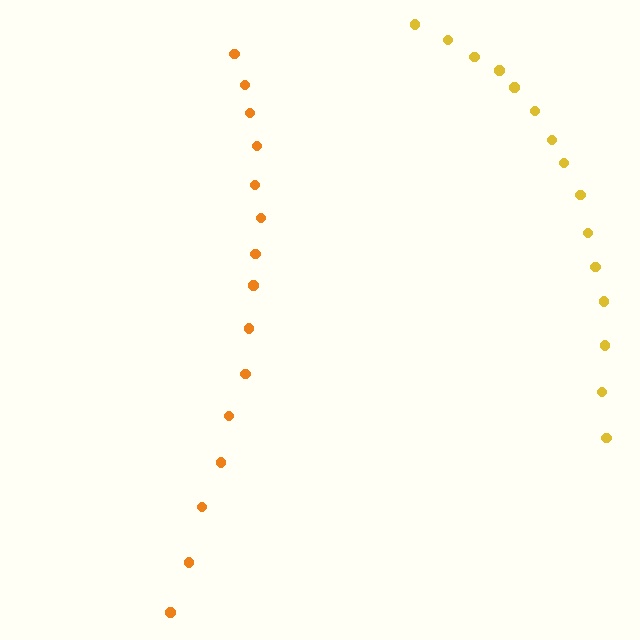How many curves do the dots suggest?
There are 2 distinct paths.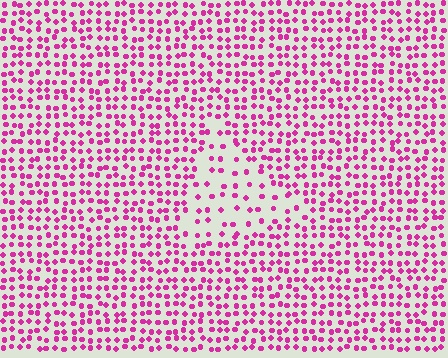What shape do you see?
I see a triangle.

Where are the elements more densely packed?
The elements are more densely packed outside the triangle boundary.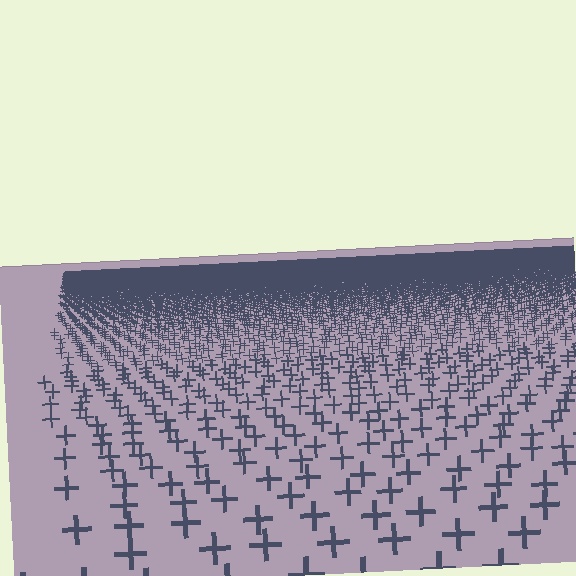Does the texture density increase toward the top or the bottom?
Density increases toward the top.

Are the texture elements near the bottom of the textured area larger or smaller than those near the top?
Larger. Near the bottom, elements are closer to the viewer and appear at a bigger on-screen size.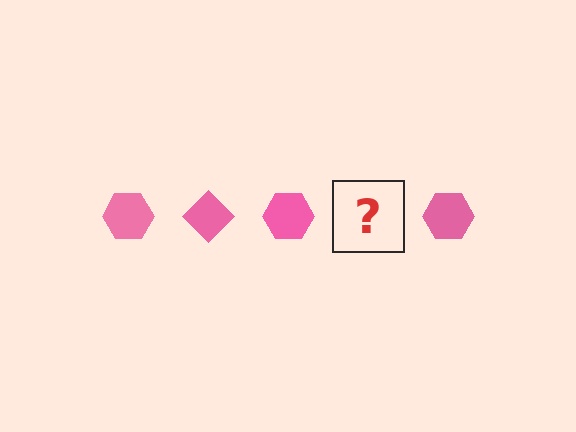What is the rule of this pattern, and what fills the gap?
The rule is that the pattern cycles through hexagon, diamond shapes in pink. The gap should be filled with a pink diamond.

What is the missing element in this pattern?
The missing element is a pink diamond.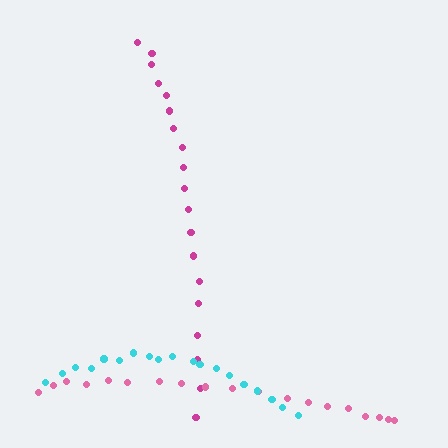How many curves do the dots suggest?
There are 3 distinct paths.